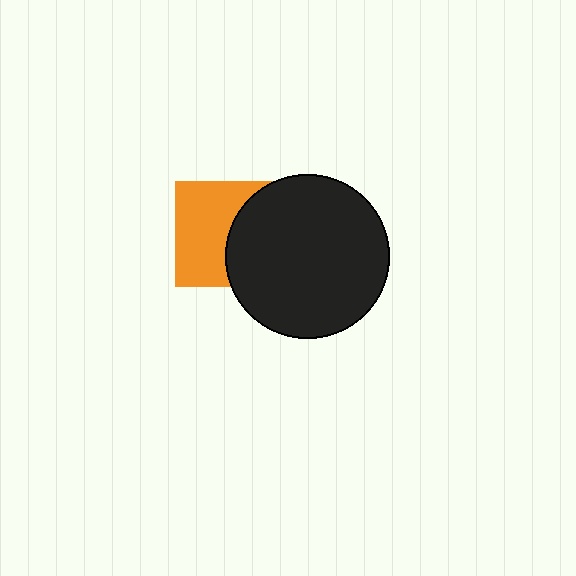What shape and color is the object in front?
The object in front is a black circle.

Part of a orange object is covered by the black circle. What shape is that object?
It is a square.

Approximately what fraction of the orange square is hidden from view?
Roughly 44% of the orange square is hidden behind the black circle.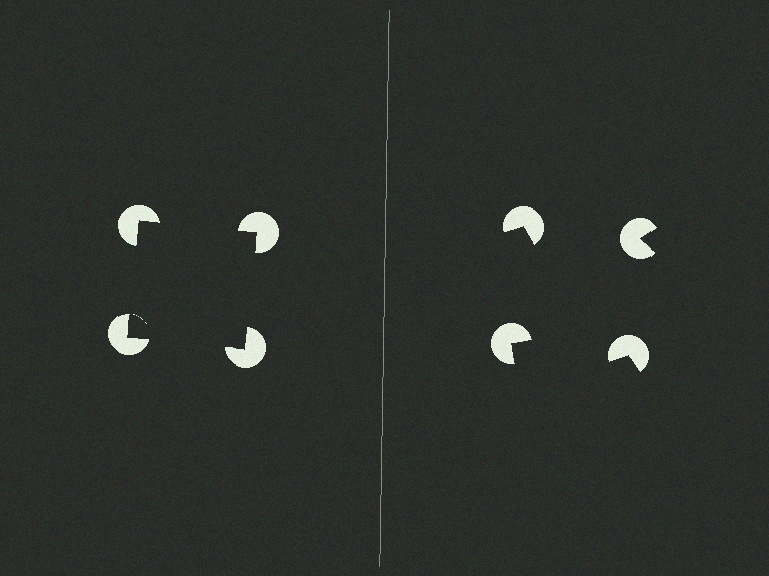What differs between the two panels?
The pac-man discs are positioned identically on both sides; only the wedge orientations differ. On the left they align to a square; on the right they are misaligned.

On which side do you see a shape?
An illusory square appears on the left side. On the right side the wedge cuts are rotated, so no coherent shape forms.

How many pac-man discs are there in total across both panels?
8 — 4 on each side.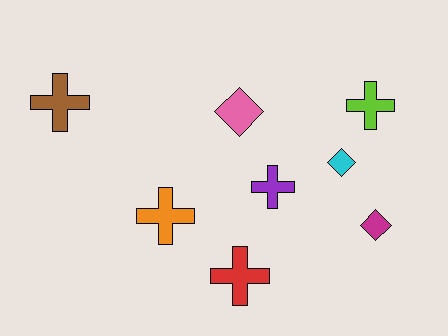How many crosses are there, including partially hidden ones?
There are 5 crosses.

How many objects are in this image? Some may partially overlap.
There are 8 objects.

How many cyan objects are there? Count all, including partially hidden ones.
There is 1 cyan object.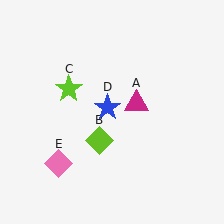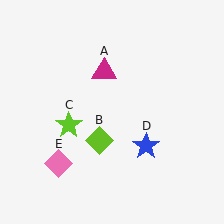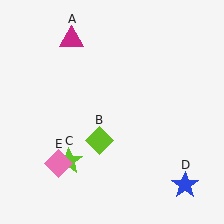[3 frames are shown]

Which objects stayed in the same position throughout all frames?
Lime diamond (object B) and pink diamond (object E) remained stationary.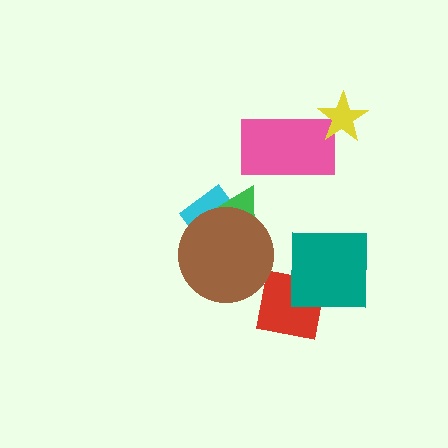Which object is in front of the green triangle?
The brown circle is in front of the green triangle.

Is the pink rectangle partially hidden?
Yes, it is partially covered by another shape.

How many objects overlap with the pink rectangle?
1 object overlaps with the pink rectangle.